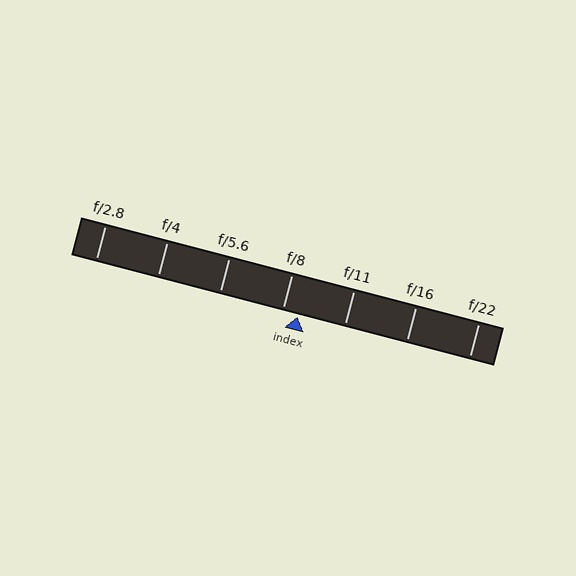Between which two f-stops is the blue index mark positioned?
The index mark is between f/8 and f/11.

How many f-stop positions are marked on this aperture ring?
There are 7 f-stop positions marked.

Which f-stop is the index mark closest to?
The index mark is closest to f/8.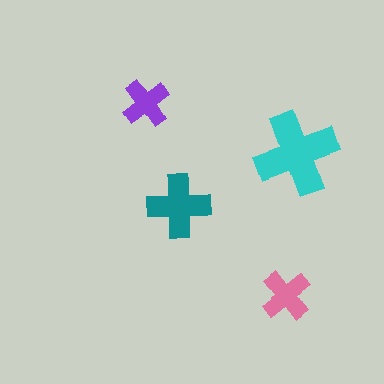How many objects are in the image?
There are 4 objects in the image.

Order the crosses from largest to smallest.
the cyan one, the teal one, the pink one, the purple one.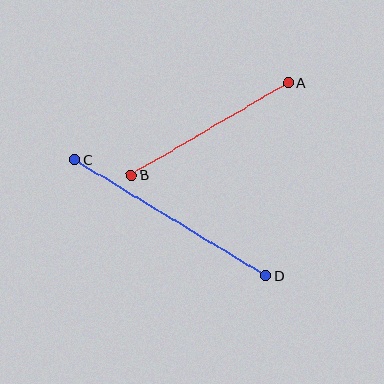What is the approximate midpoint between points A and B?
The midpoint is at approximately (210, 129) pixels.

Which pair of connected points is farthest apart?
Points C and D are farthest apart.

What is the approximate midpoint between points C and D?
The midpoint is at approximately (171, 218) pixels.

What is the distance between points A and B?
The distance is approximately 182 pixels.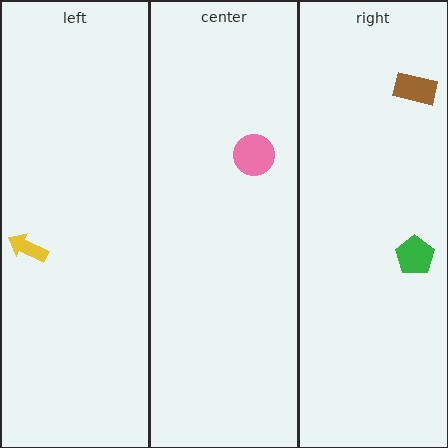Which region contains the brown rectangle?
The right region.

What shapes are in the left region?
The yellow arrow.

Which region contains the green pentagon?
The right region.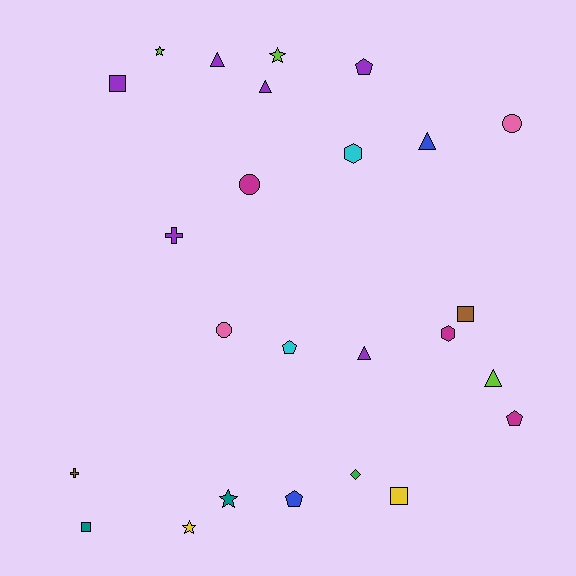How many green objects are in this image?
There is 1 green object.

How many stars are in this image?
There are 4 stars.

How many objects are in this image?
There are 25 objects.